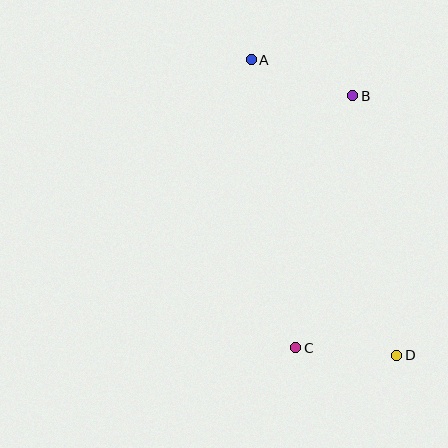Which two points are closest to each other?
Points C and D are closest to each other.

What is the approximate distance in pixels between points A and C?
The distance between A and C is approximately 291 pixels.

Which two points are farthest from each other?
Points A and D are farthest from each other.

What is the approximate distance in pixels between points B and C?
The distance between B and C is approximately 259 pixels.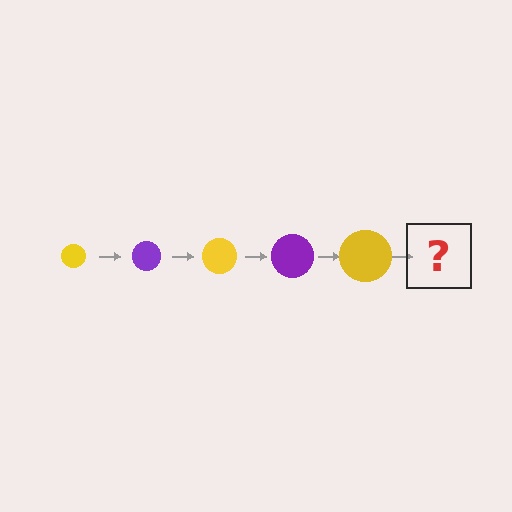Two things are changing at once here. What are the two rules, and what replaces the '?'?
The two rules are that the circle grows larger each step and the color cycles through yellow and purple. The '?' should be a purple circle, larger than the previous one.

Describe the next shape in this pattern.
It should be a purple circle, larger than the previous one.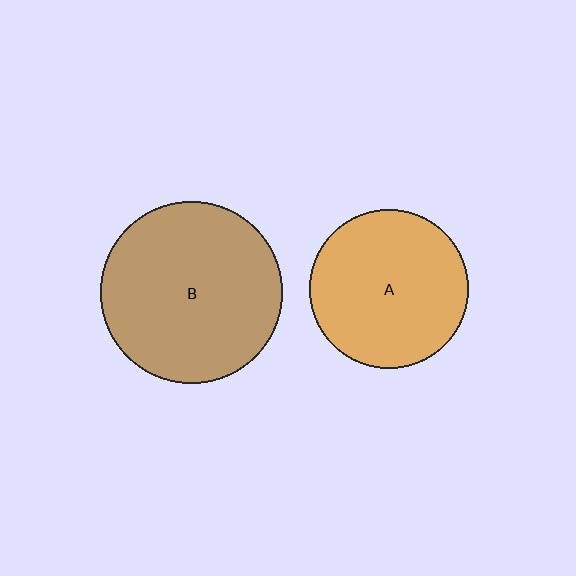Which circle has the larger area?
Circle B (brown).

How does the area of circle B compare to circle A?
Approximately 1.3 times.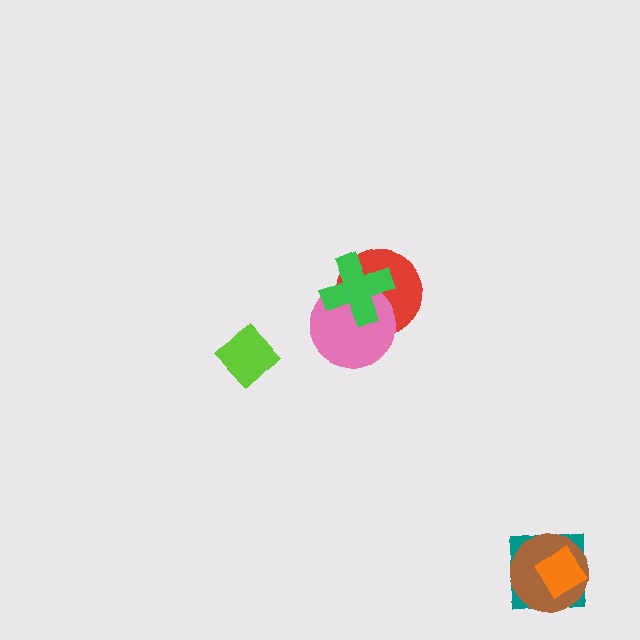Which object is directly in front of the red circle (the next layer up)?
The pink circle is directly in front of the red circle.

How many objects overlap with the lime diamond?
0 objects overlap with the lime diamond.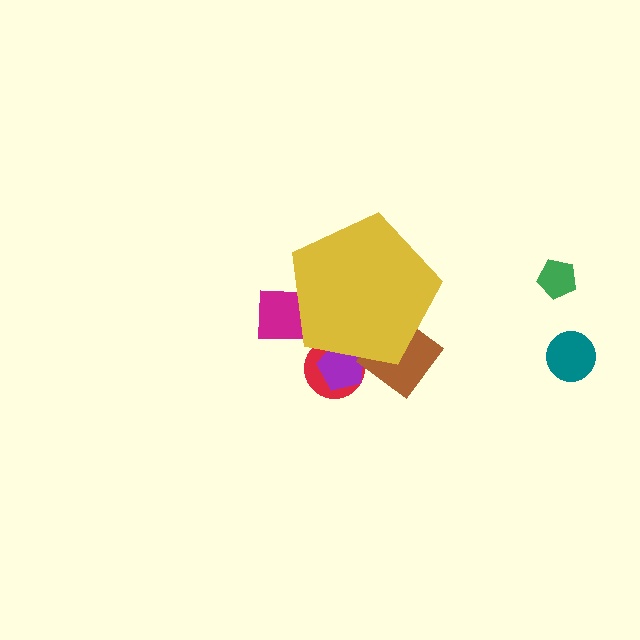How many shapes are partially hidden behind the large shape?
4 shapes are partially hidden.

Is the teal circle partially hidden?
No, the teal circle is fully visible.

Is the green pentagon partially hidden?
No, the green pentagon is fully visible.